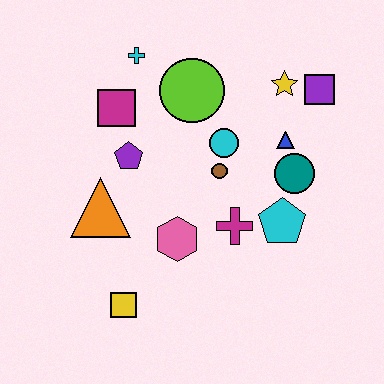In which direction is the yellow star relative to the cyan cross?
The yellow star is to the right of the cyan cross.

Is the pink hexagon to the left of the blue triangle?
Yes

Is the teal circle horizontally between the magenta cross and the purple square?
Yes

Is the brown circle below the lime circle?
Yes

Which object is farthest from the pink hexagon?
The purple square is farthest from the pink hexagon.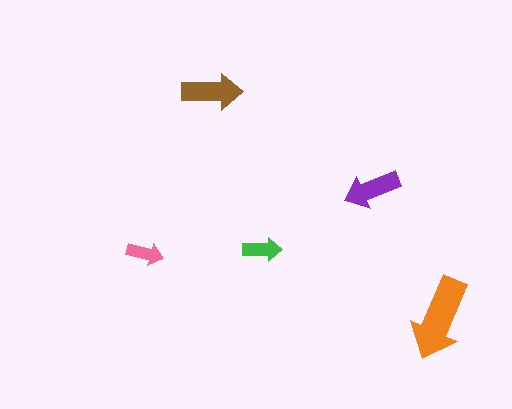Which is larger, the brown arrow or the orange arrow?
The orange one.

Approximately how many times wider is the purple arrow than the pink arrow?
About 1.5 times wider.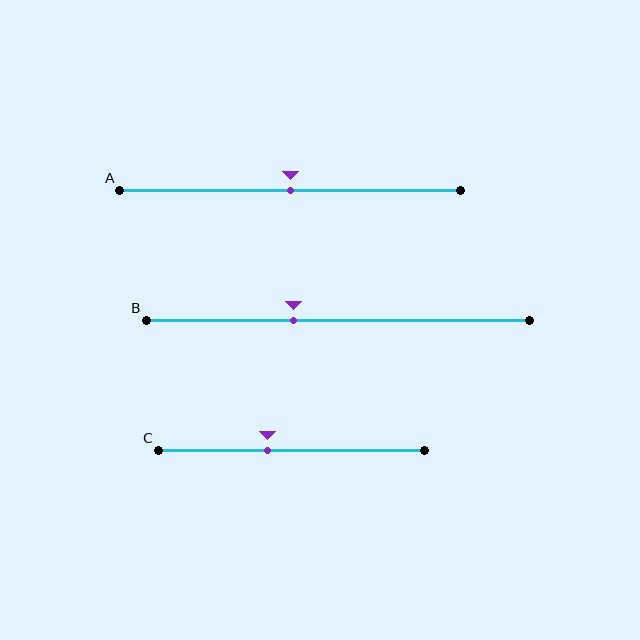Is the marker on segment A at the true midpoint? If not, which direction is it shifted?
Yes, the marker on segment A is at the true midpoint.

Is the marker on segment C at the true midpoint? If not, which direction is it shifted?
No, the marker on segment C is shifted to the left by about 9% of the segment length.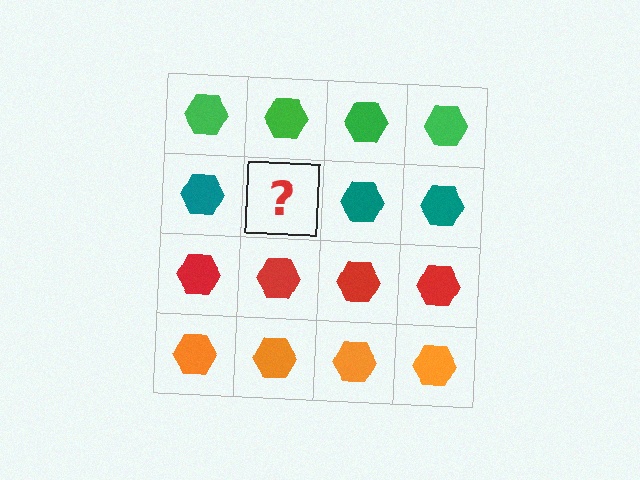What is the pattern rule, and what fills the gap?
The rule is that each row has a consistent color. The gap should be filled with a teal hexagon.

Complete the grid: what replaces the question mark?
The question mark should be replaced with a teal hexagon.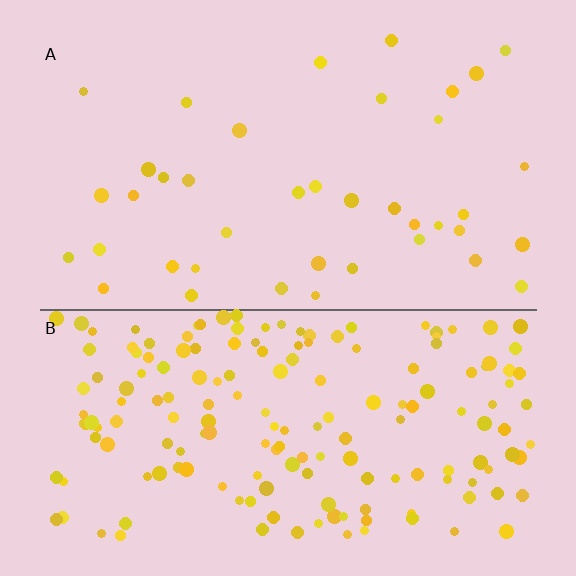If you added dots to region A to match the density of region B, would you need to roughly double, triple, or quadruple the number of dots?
Approximately quadruple.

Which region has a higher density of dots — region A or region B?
B (the bottom).